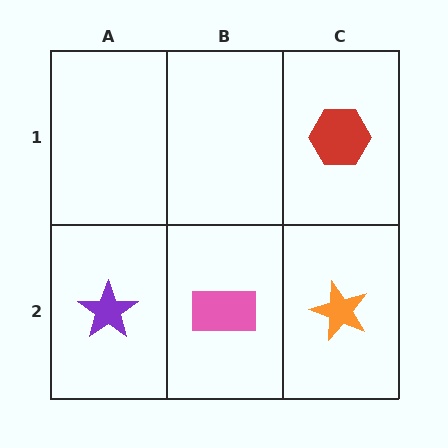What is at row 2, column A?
A purple star.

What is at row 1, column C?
A red hexagon.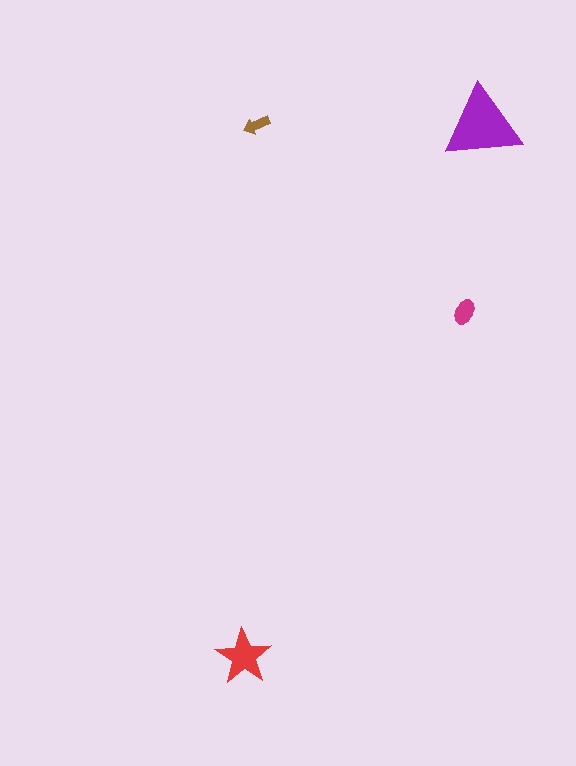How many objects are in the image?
There are 4 objects in the image.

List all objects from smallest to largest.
The brown arrow, the magenta ellipse, the red star, the purple triangle.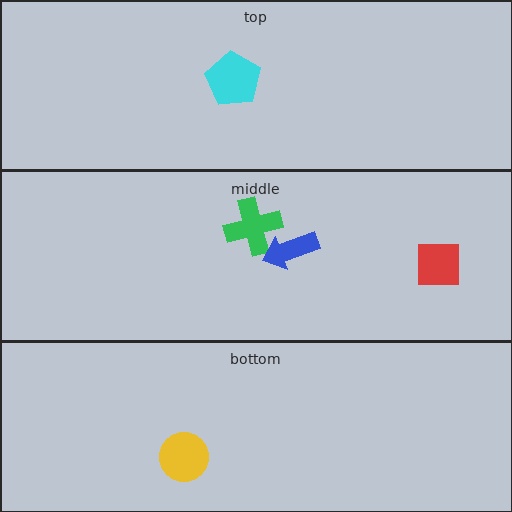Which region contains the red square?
The middle region.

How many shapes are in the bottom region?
1.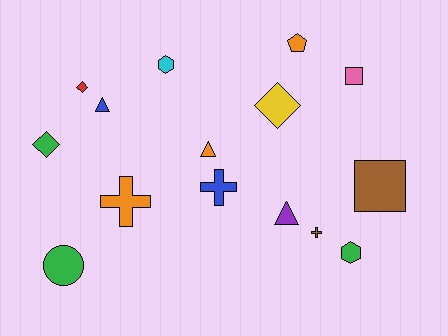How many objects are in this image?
There are 15 objects.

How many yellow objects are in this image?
There is 1 yellow object.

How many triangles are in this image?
There are 3 triangles.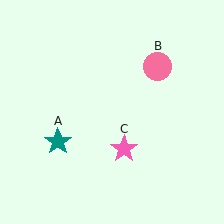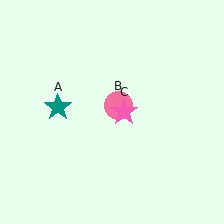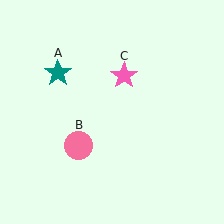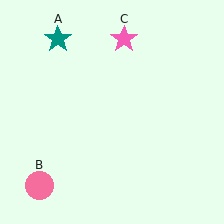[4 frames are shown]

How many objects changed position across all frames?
3 objects changed position: teal star (object A), pink circle (object B), pink star (object C).